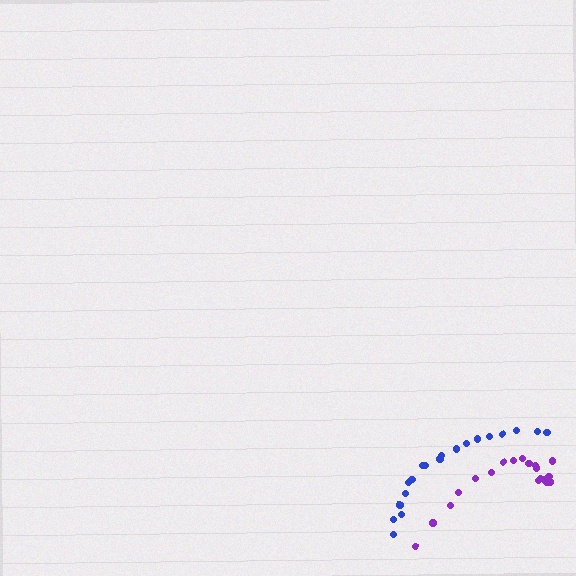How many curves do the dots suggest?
There are 2 distinct paths.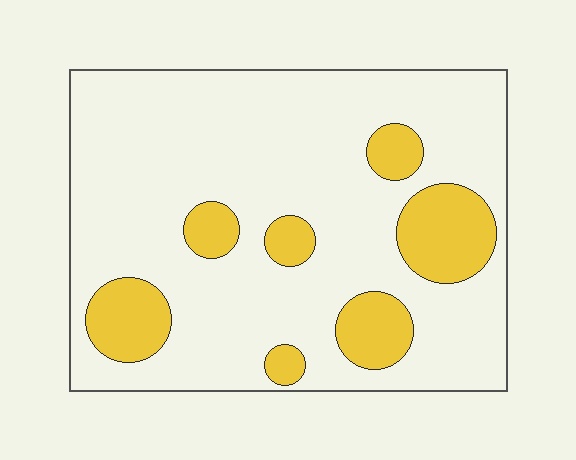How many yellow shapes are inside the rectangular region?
7.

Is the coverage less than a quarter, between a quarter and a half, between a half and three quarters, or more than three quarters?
Less than a quarter.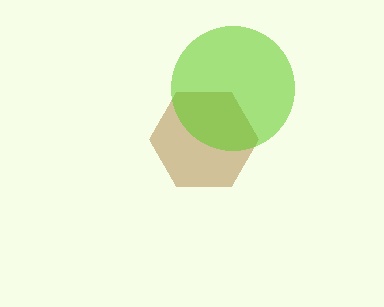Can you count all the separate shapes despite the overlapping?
Yes, there are 2 separate shapes.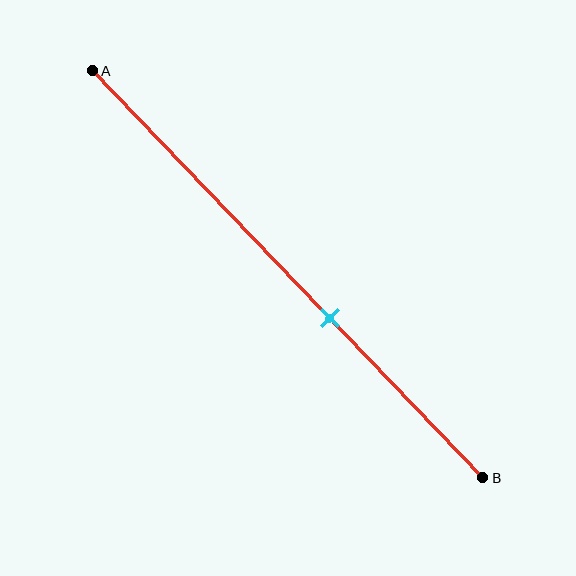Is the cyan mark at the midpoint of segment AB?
No, the mark is at about 60% from A, not at the 50% midpoint.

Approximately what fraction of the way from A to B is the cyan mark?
The cyan mark is approximately 60% of the way from A to B.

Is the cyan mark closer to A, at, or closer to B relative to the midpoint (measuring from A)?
The cyan mark is closer to point B than the midpoint of segment AB.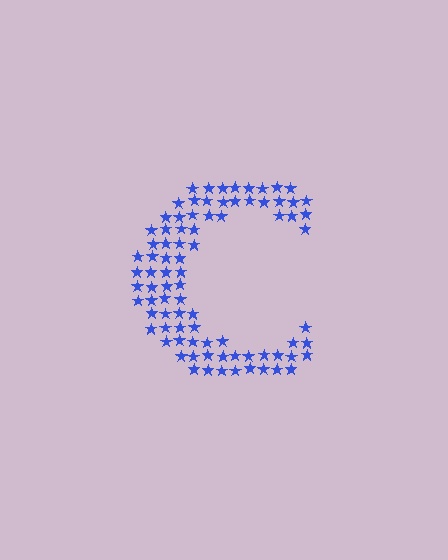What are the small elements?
The small elements are stars.